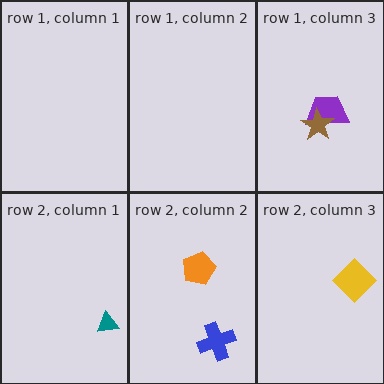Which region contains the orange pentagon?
The row 2, column 2 region.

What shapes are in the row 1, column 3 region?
The purple trapezoid, the brown star.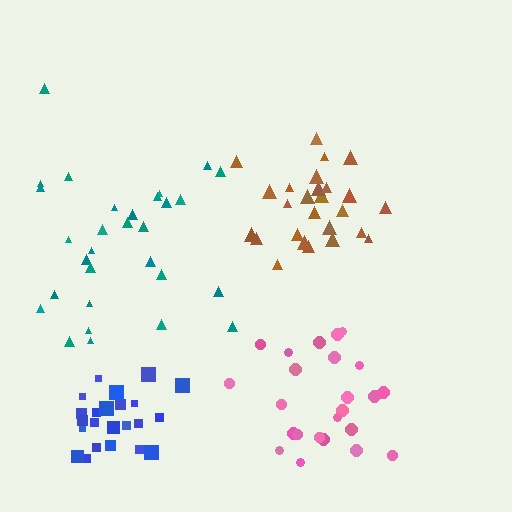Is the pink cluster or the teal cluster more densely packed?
Pink.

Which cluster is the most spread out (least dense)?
Teal.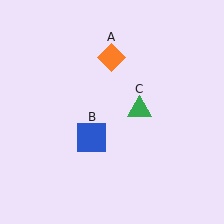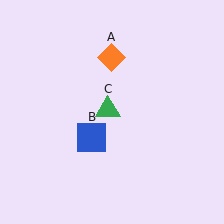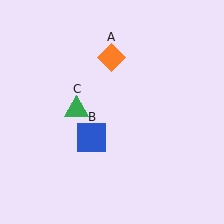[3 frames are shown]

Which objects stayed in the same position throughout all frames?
Orange diamond (object A) and blue square (object B) remained stationary.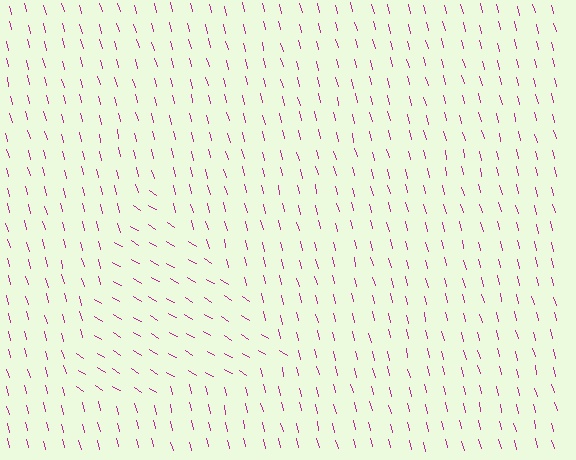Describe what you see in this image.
The image is filled with small magenta line segments. A triangle region in the image has lines oriented differently from the surrounding lines, creating a visible texture boundary.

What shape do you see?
I see a triangle.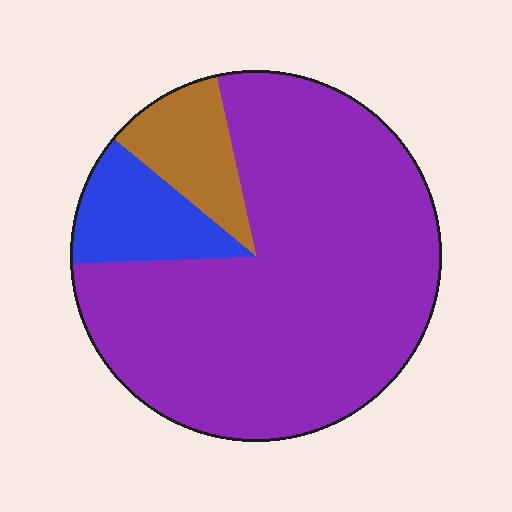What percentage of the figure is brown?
Brown takes up less than a sixth of the figure.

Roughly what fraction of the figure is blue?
Blue covers 12% of the figure.